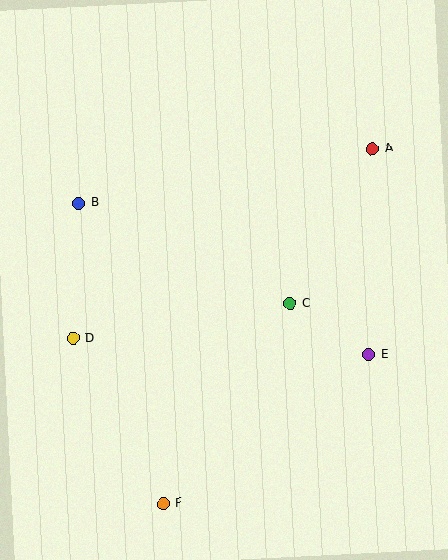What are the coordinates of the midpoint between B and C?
The midpoint between B and C is at (184, 253).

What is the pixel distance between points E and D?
The distance between E and D is 296 pixels.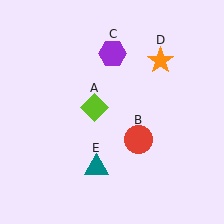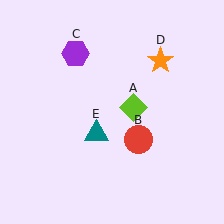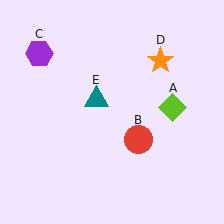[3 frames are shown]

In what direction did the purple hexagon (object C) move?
The purple hexagon (object C) moved left.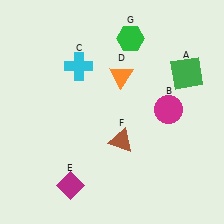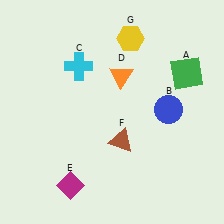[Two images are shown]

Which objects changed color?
B changed from magenta to blue. G changed from green to yellow.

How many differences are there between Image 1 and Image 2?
There are 2 differences between the two images.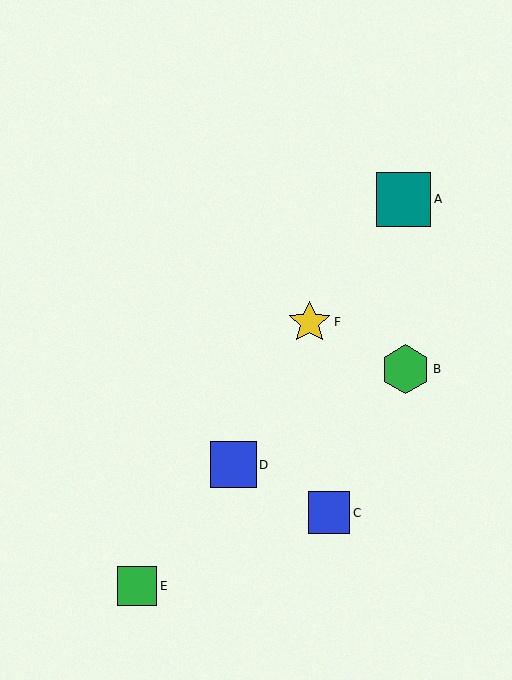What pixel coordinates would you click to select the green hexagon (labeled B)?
Click at (406, 369) to select the green hexagon B.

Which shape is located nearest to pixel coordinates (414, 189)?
The teal square (labeled A) at (404, 199) is nearest to that location.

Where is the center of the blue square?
The center of the blue square is at (329, 513).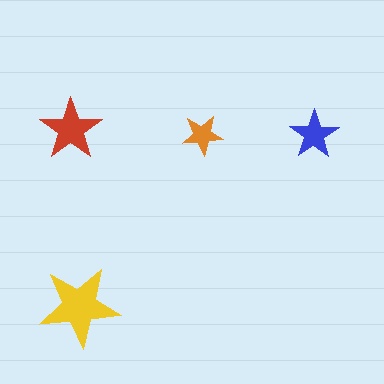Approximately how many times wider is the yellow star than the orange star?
About 2 times wider.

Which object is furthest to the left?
The red star is leftmost.